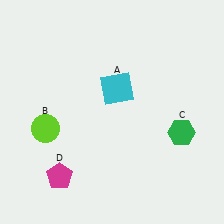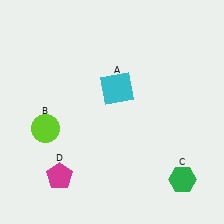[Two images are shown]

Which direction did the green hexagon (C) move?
The green hexagon (C) moved down.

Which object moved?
The green hexagon (C) moved down.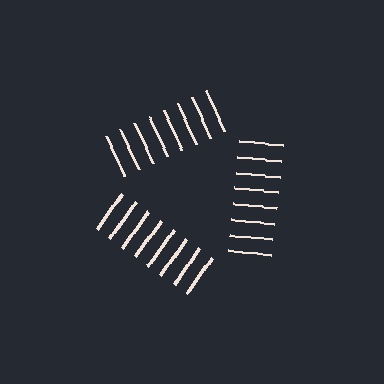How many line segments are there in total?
24 — 8 along each of the 3 edges.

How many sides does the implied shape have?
3 sides — the line-ends trace a triangle.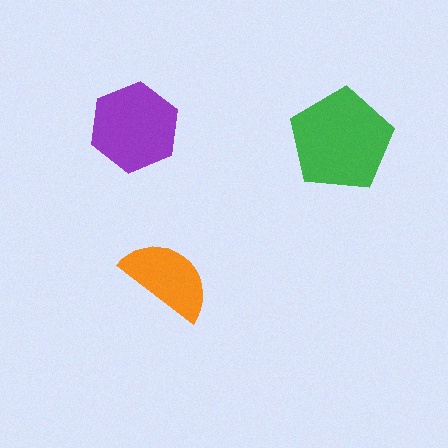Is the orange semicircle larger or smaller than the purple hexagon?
Smaller.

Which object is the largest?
The green pentagon.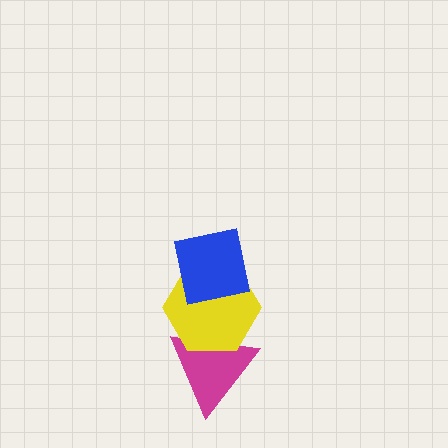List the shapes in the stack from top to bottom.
From top to bottom: the blue square, the yellow hexagon, the magenta triangle.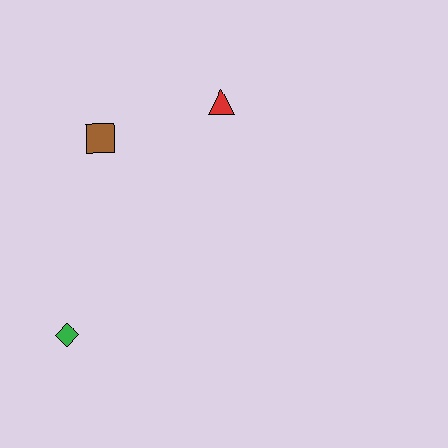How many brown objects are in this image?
There is 1 brown object.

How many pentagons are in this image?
There are no pentagons.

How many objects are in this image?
There are 3 objects.